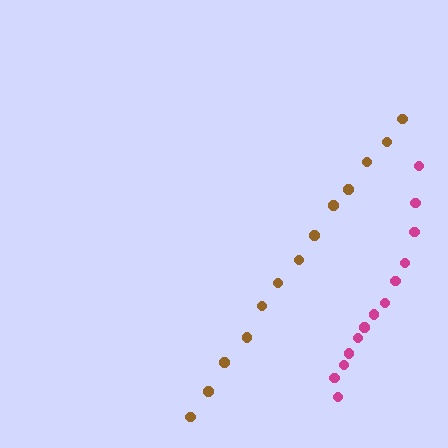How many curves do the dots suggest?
There are 2 distinct paths.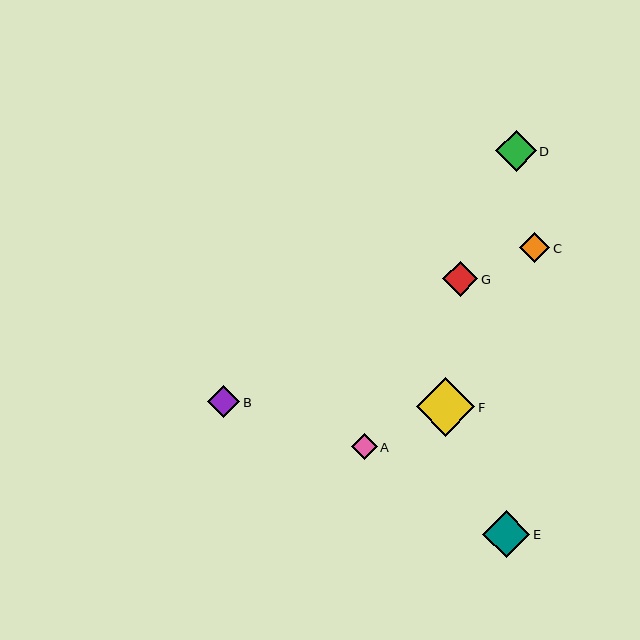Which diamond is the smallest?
Diamond A is the smallest with a size of approximately 26 pixels.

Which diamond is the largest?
Diamond F is the largest with a size of approximately 59 pixels.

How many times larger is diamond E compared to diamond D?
Diamond E is approximately 1.2 times the size of diamond D.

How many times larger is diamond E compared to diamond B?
Diamond E is approximately 1.5 times the size of diamond B.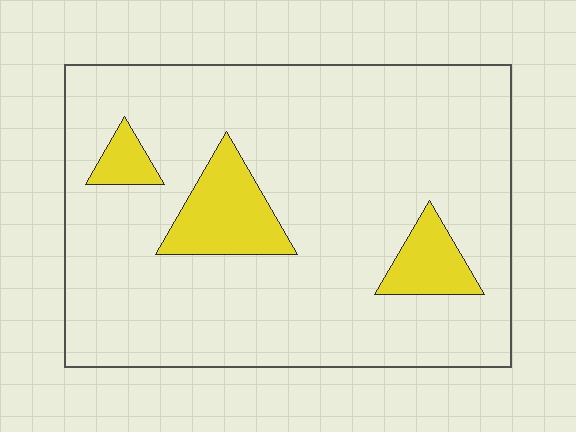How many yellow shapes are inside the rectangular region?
3.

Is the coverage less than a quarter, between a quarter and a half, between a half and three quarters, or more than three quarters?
Less than a quarter.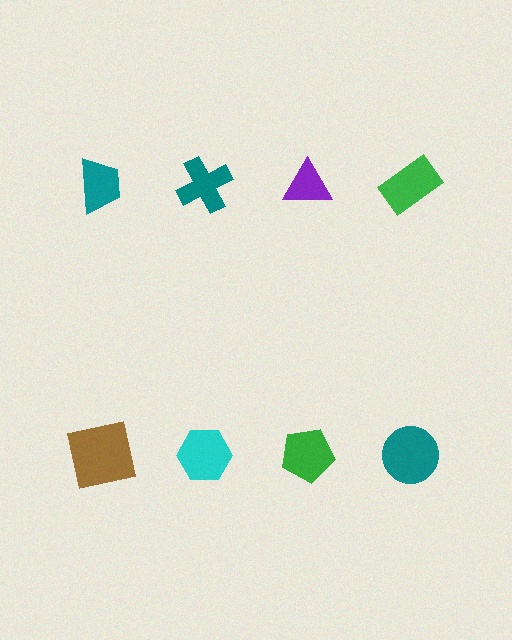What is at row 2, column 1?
A brown square.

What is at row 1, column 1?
A teal trapezoid.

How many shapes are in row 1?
4 shapes.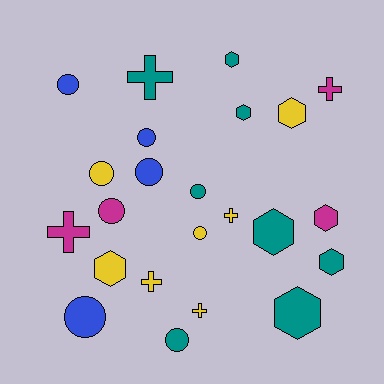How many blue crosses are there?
There are no blue crosses.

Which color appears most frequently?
Teal, with 8 objects.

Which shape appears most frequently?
Circle, with 9 objects.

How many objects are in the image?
There are 23 objects.